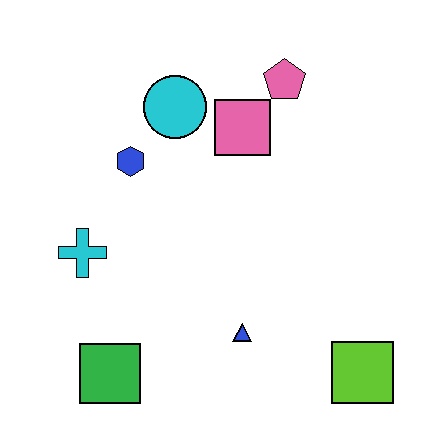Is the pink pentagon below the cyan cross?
No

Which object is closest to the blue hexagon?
The cyan circle is closest to the blue hexagon.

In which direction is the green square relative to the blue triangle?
The green square is to the left of the blue triangle.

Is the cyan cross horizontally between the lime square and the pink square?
No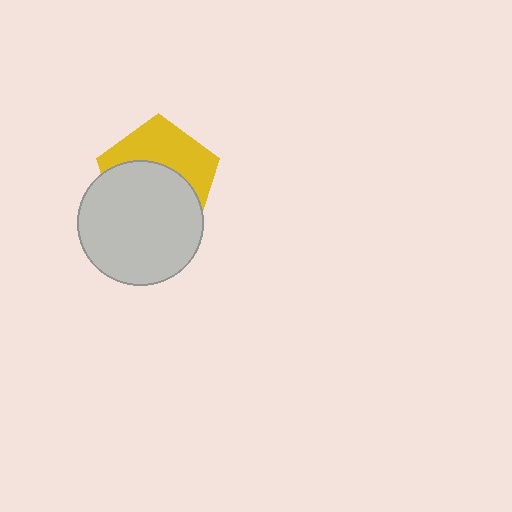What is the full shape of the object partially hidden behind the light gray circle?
The partially hidden object is a yellow pentagon.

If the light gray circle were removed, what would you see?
You would see the complete yellow pentagon.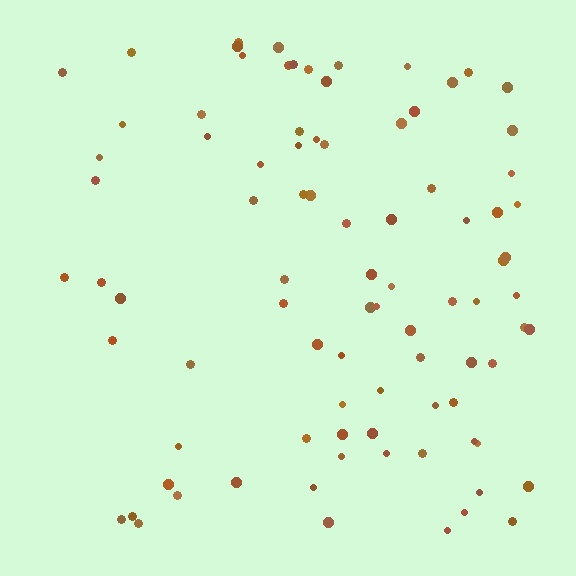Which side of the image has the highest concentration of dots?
The right.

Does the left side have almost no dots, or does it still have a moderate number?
Still a moderate number, just noticeably fewer than the right.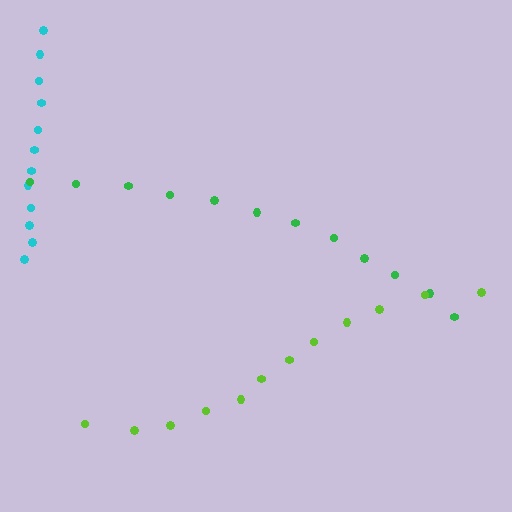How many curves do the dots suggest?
There are 3 distinct paths.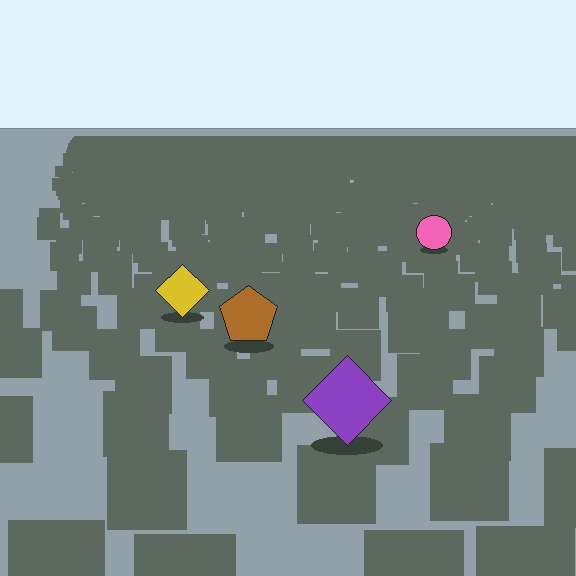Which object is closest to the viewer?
The purple diamond is closest. The texture marks near it are larger and more spread out.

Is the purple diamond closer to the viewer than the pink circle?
Yes. The purple diamond is closer — you can tell from the texture gradient: the ground texture is coarser near it.